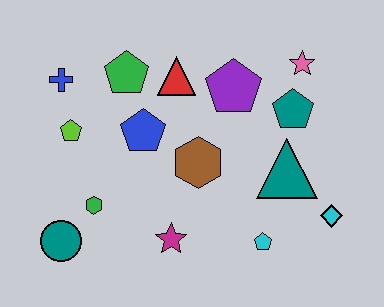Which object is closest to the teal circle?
The green hexagon is closest to the teal circle.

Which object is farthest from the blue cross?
The cyan diamond is farthest from the blue cross.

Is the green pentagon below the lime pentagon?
No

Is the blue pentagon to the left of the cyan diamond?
Yes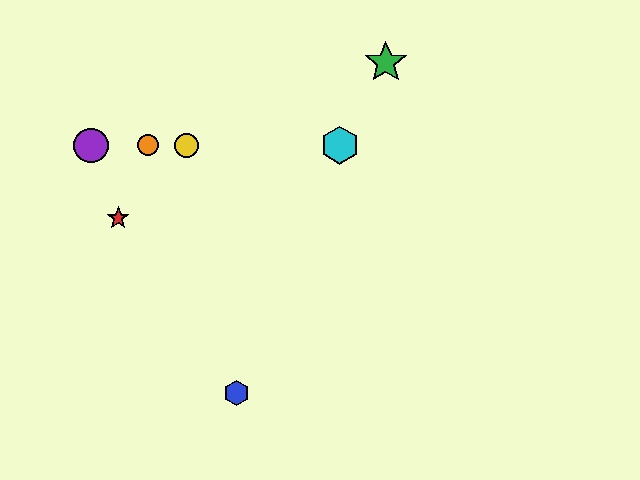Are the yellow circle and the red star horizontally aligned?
No, the yellow circle is at y≈145 and the red star is at y≈218.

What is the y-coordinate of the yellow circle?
The yellow circle is at y≈145.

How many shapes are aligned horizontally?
4 shapes (the yellow circle, the purple circle, the orange circle, the cyan hexagon) are aligned horizontally.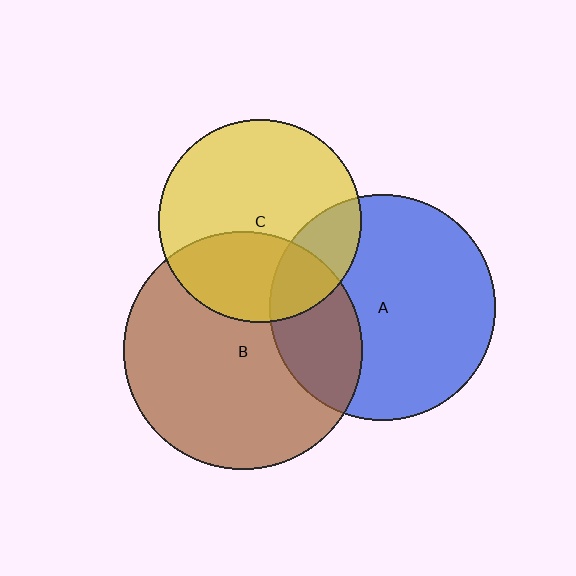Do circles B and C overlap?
Yes.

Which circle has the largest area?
Circle B (brown).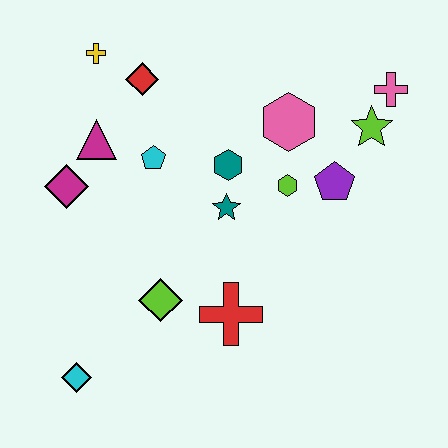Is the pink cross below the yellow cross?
Yes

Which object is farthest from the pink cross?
The cyan diamond is farthest from the pink cross.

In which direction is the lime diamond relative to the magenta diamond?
The lime diamond is below the magenta diamond.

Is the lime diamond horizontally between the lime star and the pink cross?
No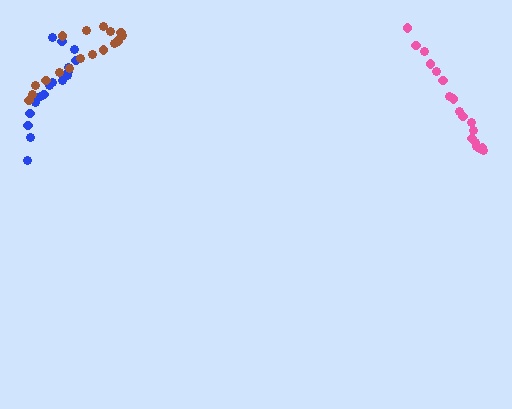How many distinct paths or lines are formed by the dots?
There are 3 distinct paths.